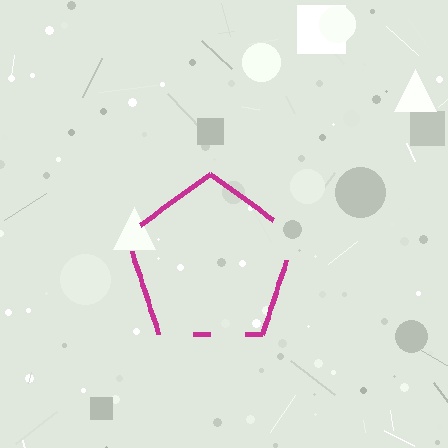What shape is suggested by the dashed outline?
The dashed outline suggests a pentagon.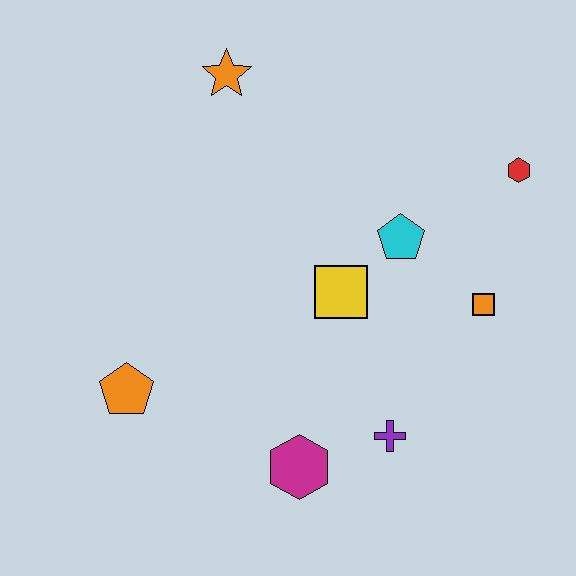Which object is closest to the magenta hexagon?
The purple cross is closest to the magenta hexagon.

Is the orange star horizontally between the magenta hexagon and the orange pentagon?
Yes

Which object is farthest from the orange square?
The orange pentagon is farthest from the orange square.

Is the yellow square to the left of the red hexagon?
Yes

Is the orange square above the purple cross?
Yes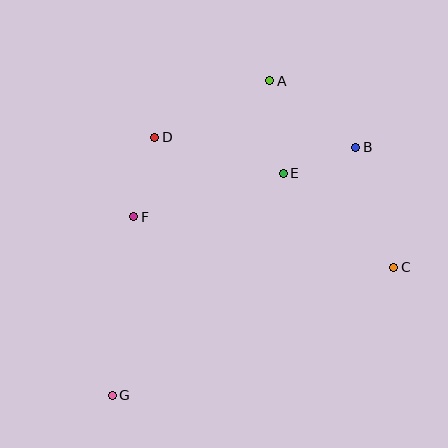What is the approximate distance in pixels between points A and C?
The distance between A and C is approximately 224 pixels.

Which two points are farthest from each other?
Points A and G are farthest from each other.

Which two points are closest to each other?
Points B and E are closest to each other.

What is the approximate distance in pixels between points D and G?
The distance between D and G is approximately 261 pixels.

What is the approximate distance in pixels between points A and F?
The distance between A and F is approximately 192 pixels.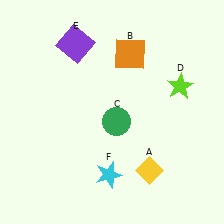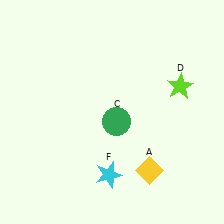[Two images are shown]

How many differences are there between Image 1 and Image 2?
There are 2 differences between the two images.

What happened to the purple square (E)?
The purple square (E) was removed in Image 2. It was in the top-left area of Image 1.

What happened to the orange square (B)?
The orange square (B) was removed in Image 2. It was in the top-right area of Image 1.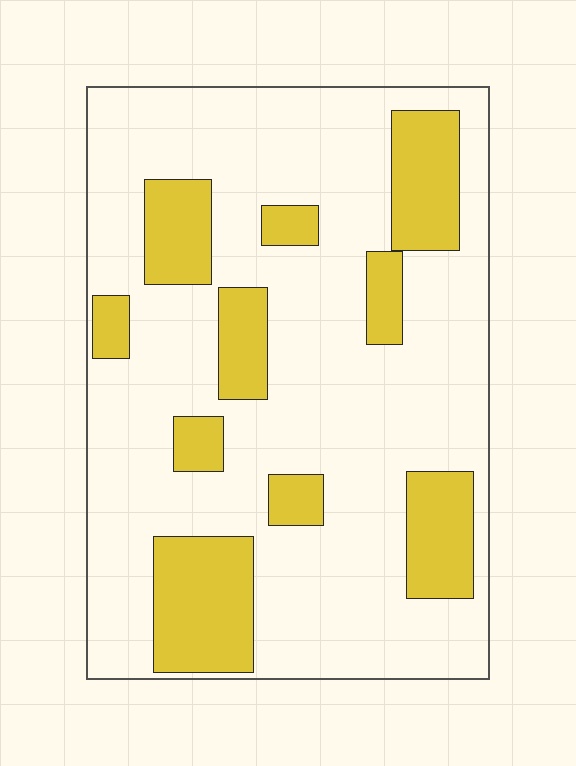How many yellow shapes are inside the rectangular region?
10.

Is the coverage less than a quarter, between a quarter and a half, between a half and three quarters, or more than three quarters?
Less than a quarter.